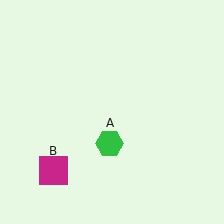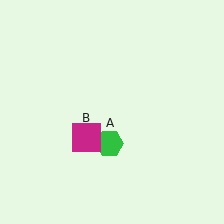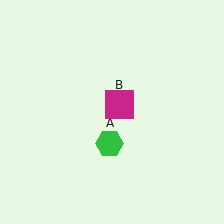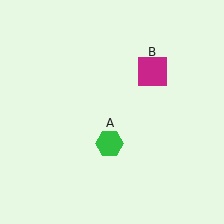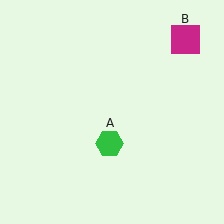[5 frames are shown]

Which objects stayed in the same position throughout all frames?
Green hexagon (object A) remained stationary.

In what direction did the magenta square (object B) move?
The magenta square (object B) moved up and to the right.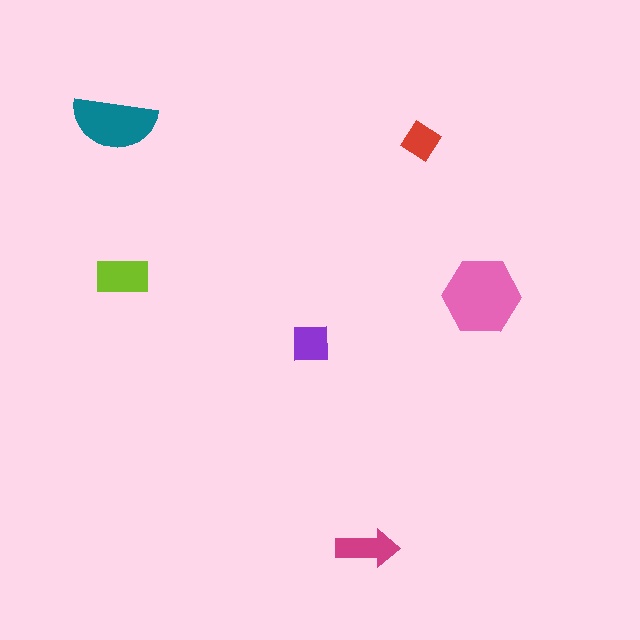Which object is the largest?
The pink hexagon.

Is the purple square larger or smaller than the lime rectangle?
Smaller.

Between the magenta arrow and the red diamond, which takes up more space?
The magenta arrow.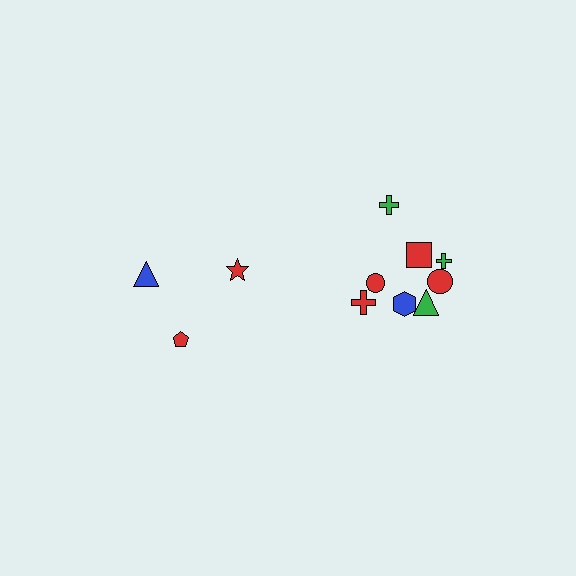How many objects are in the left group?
There are 3 objects.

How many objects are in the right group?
There are 8 objects.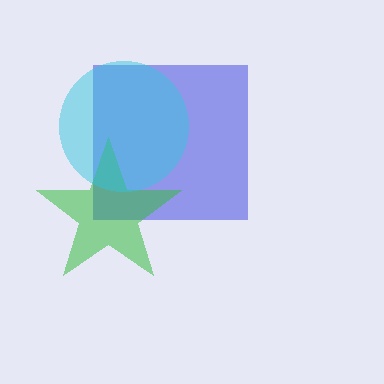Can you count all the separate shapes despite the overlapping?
Yes, there are 3 separate shapes.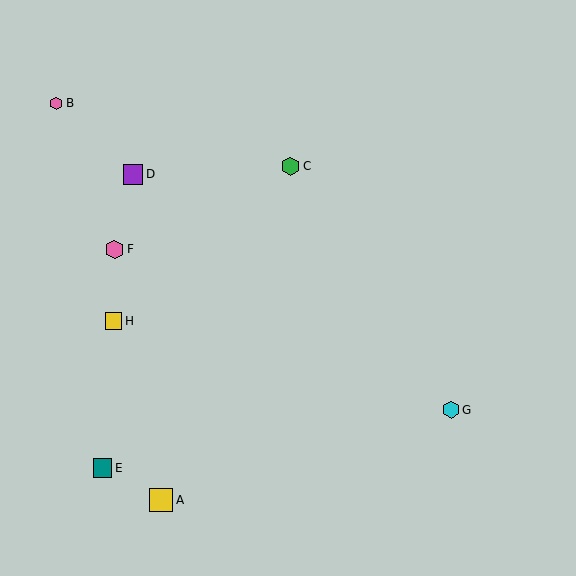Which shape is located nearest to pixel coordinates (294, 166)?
The green hexagon (labeled C) at (291, 166) is nearest to that location.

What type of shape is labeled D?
Shape D is a purple square.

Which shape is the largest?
The yellow square (labeled A) is the largest.